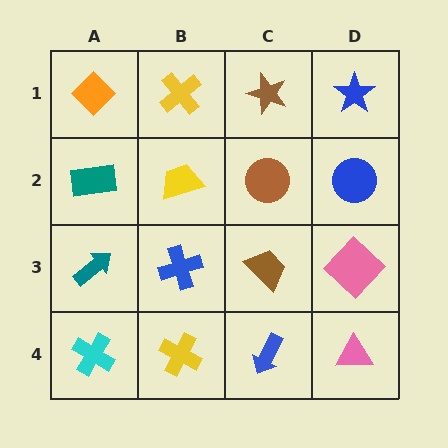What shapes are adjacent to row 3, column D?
A blue circle (row 2, column D), a pink triangle (row 4, column D), a brown trapezoid (row 3, column C).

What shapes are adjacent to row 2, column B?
A yellow cross (row 1, column B), a blue cross (row 3, column B), a teal rectangle (row 2, column A), a brown circle (row 2, column C).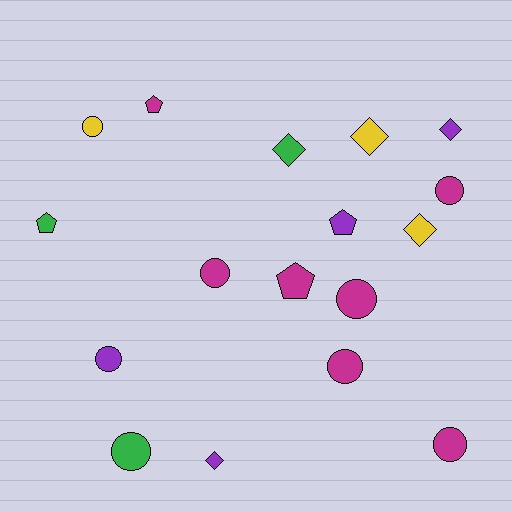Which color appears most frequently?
Magenta, with 7 objects.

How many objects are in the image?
There are 17 objects.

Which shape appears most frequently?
Circle, with 8 objects.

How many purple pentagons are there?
There is 1 purple pentagon.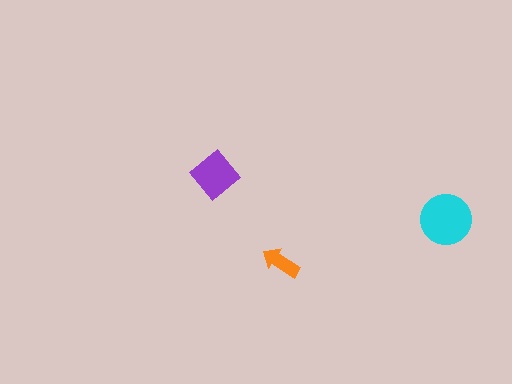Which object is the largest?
The cyan circle.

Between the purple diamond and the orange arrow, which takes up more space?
The purple diamond.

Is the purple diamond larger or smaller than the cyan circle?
Smaller.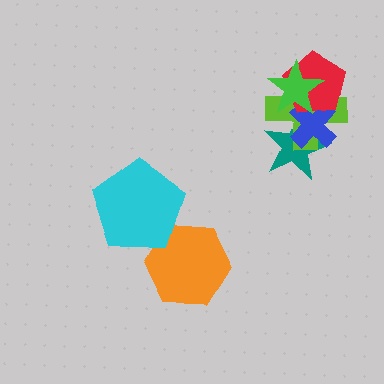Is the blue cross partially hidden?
Yes, it is partially covered by another shape.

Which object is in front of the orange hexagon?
The cyan pentagon is in front of the orange hexagon.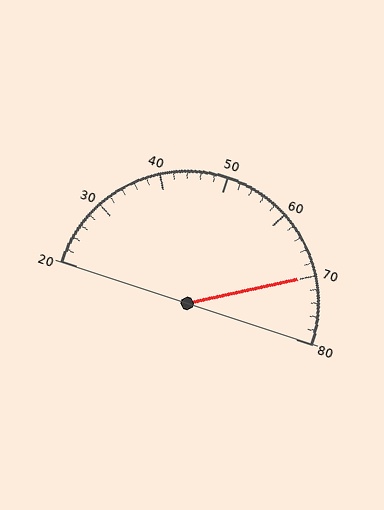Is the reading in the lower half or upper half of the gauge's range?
The reading is in the upper half of the range (20 to 80).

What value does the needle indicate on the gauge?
The needle indicates approximately 70.